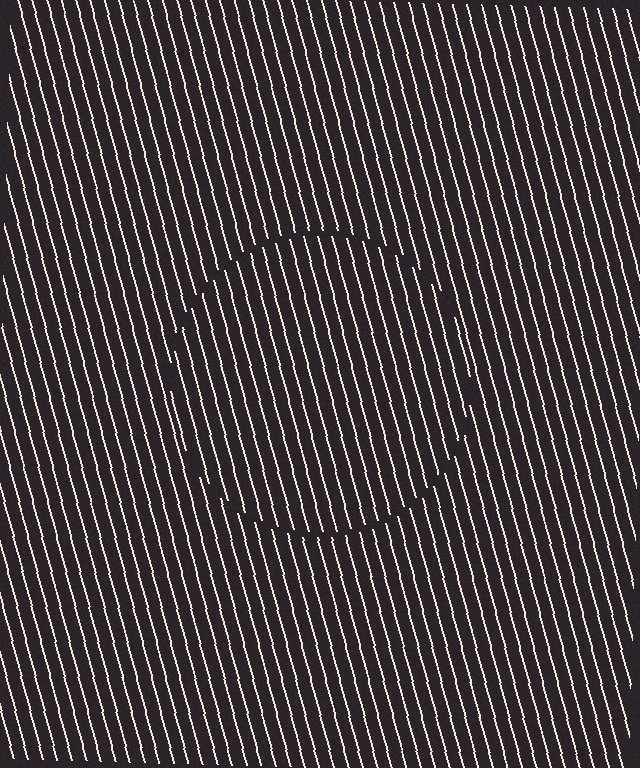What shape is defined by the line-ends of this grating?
An illusory circle. The interior of the shape contains the same grating, shifted by half a period — the contour is defined by the phase discontinuity where line-ends from the inner and outer gratings abut.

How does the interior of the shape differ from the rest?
The interior of the shape contains the same grating, shifted by half a period — the contour is defined by the phase discontinuity where line-ends from the inner and outer gratings abut.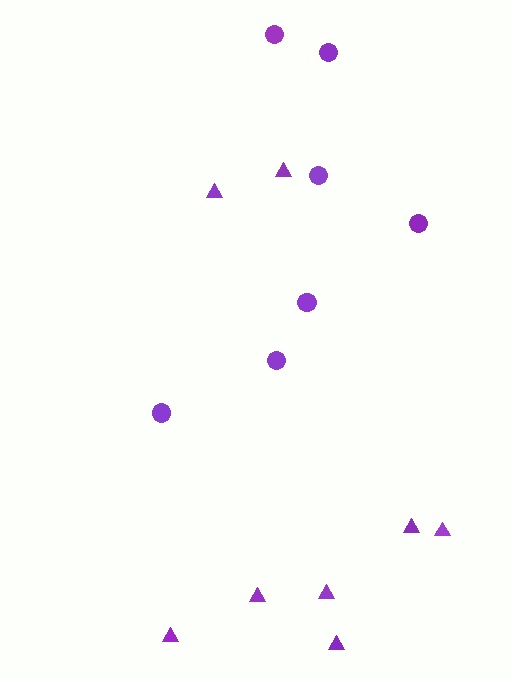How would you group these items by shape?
There are 2 groups: one group of circles (7) and one group of triangles (8).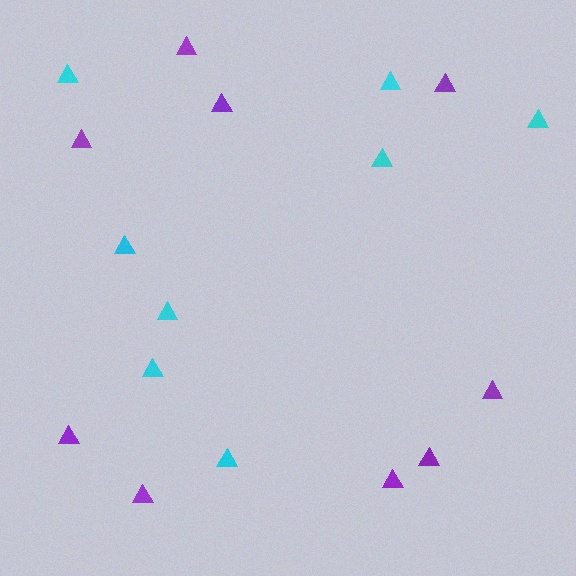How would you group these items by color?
There are 2 groups: one group of cyan triangles (8) and one group of purple triangles (9).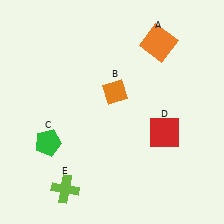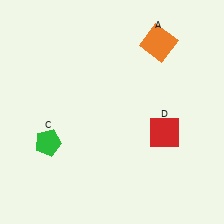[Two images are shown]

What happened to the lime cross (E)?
The lime cross (E) was removed in Image 2. It was in the bottom-left area of Image 1.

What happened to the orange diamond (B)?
The orange diamond (B) was removed in Image 2. It was in the top-right area of Image 1.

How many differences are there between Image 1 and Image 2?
There are 2 differences between the two images.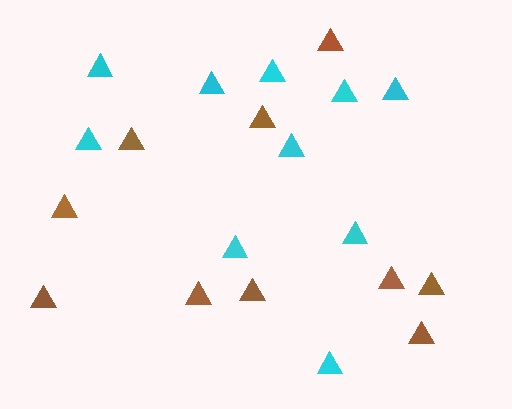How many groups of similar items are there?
There are 2 groups: one group of brown triangles (10) and one group of cyan triangles (10).